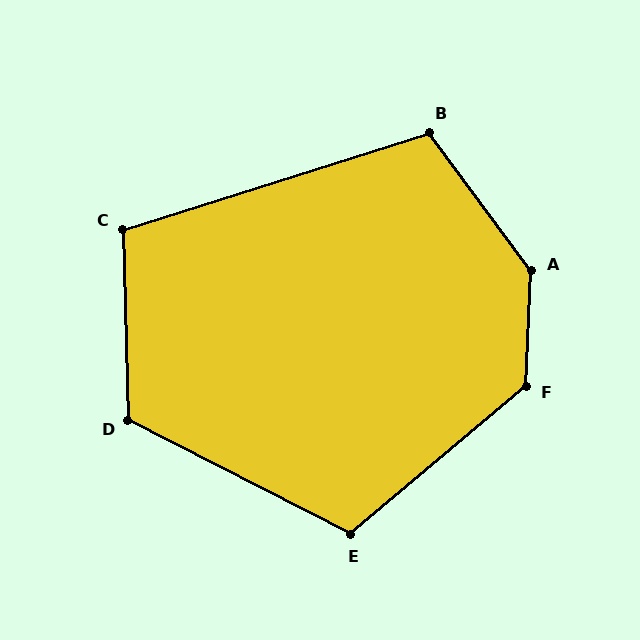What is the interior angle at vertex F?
Approximately 132 degrees (obtuse).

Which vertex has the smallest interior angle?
C, at approximately 106 degrees.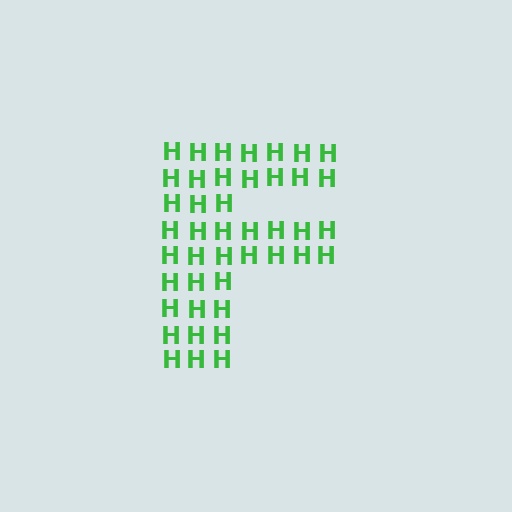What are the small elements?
The small elements are letter H's.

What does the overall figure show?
The overall figure shows the letter F.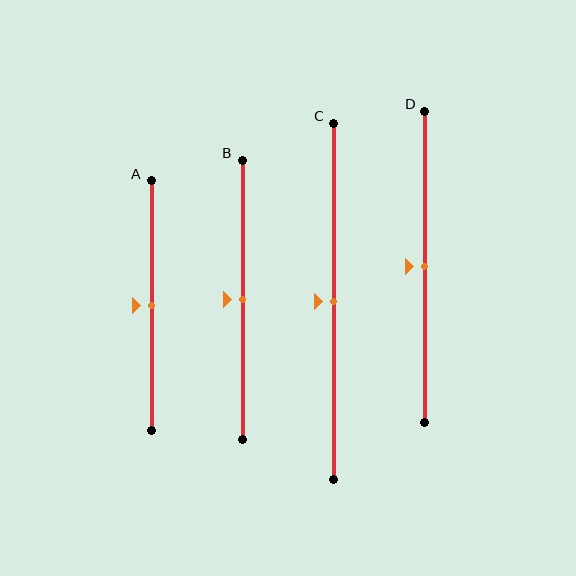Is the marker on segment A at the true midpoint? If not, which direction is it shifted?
Yes, the marker on segment A is at the true midpoint.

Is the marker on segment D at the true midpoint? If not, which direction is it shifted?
Yes, the marker on segment D is at the true midpoint.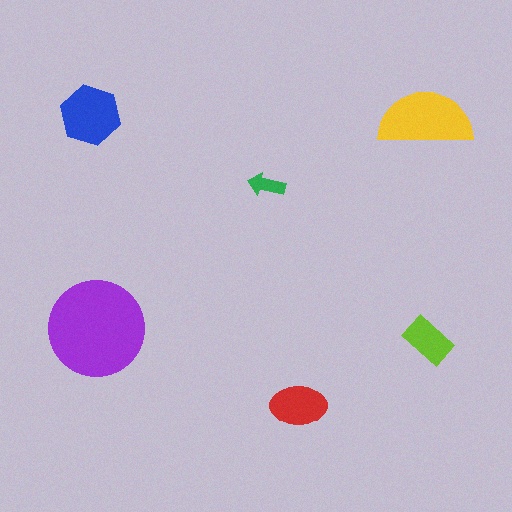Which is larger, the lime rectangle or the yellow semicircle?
The yellow semicircle.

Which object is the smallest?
The green arrow.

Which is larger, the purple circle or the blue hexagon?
The purple circle.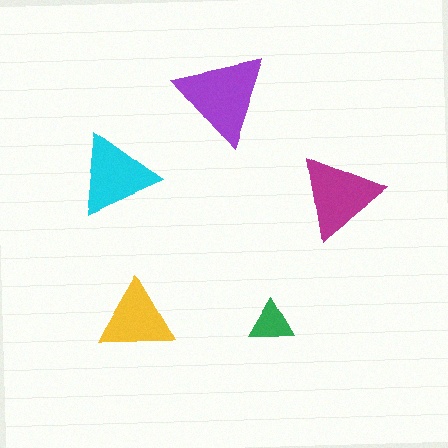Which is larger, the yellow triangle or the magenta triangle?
The magenta one.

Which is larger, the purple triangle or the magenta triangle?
The purple one.